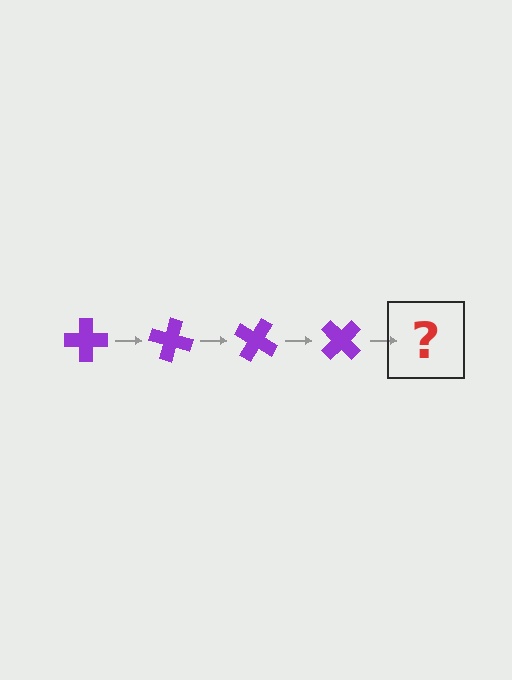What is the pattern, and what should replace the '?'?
The pattern is that the cross rotates 15 degrees each step. The '?' should be a purple cross rotated 60 degrees.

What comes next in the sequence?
The next element should be a purple cross rotated 60 degrees.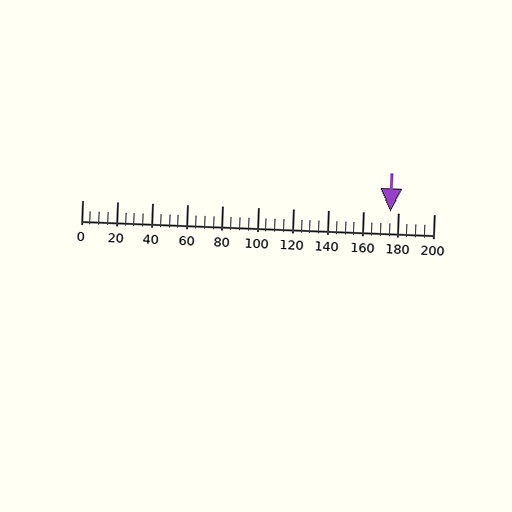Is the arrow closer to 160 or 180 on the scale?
The arrow is closer to 180.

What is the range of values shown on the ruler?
The ruler shows values from 0 to 200.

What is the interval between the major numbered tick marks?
The major tick marks are spaced 20 units apart.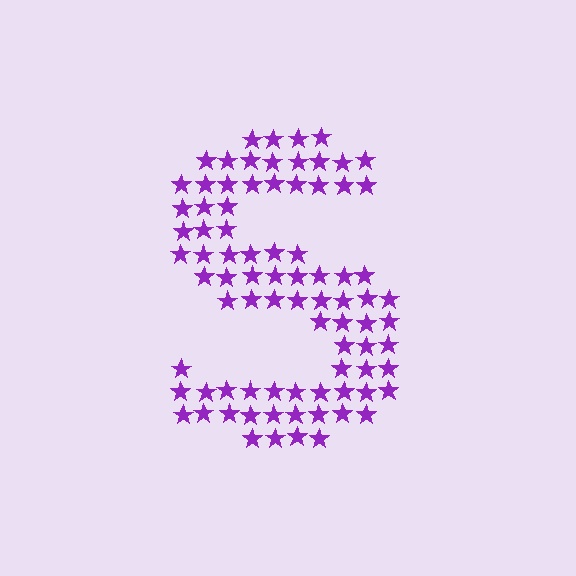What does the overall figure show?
The overall figure shows the letter S.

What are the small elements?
The small elements are stars.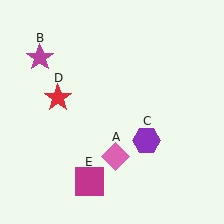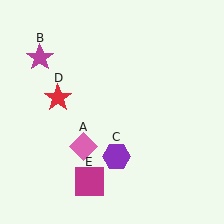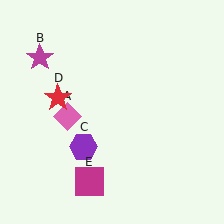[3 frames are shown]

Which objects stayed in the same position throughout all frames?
Magenta star (object B) and red star (object D) and magenta square (object E) remained stationary.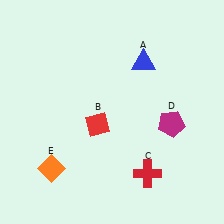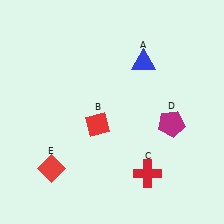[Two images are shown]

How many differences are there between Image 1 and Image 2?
There is 1 difference between the two images.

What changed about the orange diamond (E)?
In Image 1, E is orange. In Image 2, it changed to red.